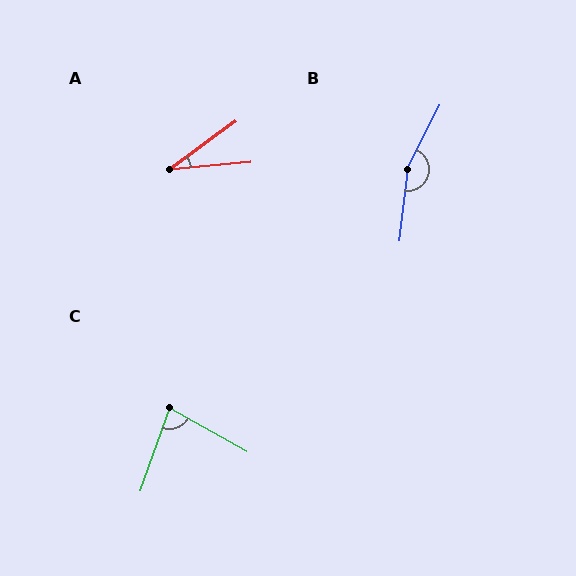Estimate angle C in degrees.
Approximately 80 degrees.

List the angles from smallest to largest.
A (31°), C (80°), B (160°).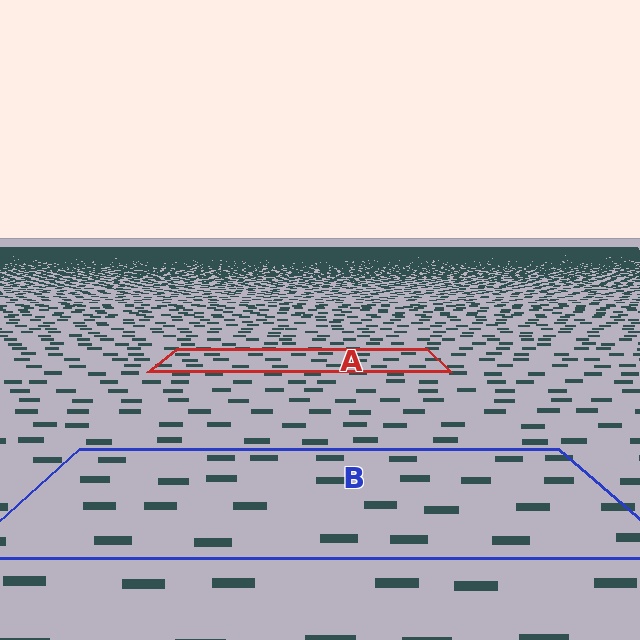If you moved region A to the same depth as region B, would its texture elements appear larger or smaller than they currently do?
They would appear larger. At a closer depth, the same texture elements are projected at a bigger on-screen size.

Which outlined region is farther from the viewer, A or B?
Region A is farther from the viewer — the texture elements inside it appear smaller and more densely packed.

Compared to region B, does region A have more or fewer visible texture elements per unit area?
Region A has more texture elements per unit area — they are packed more densely because it is farther away.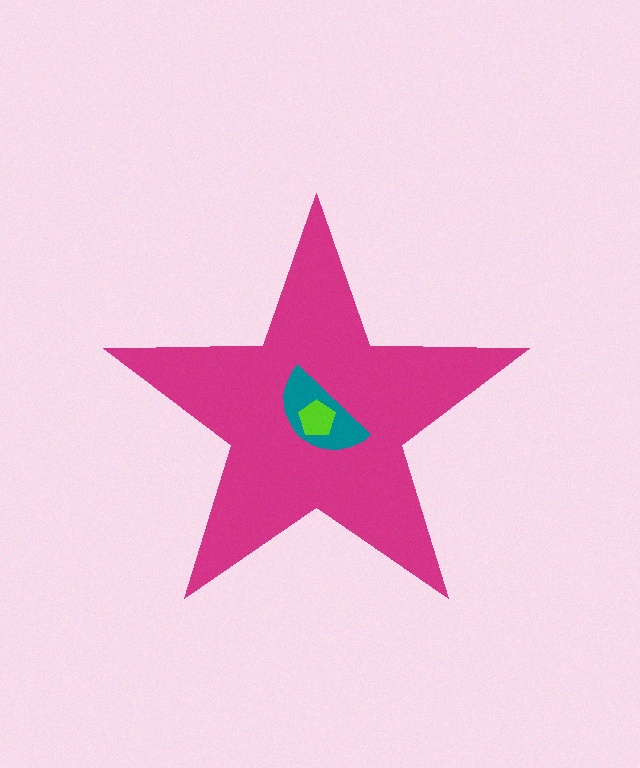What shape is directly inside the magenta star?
The teal semicircle.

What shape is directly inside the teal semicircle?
The lime pentagon.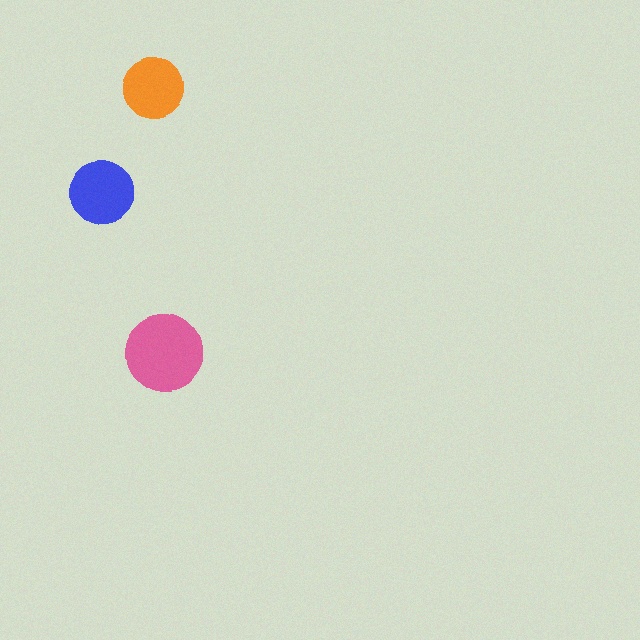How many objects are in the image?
There are 3 objects in the image.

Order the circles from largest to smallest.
the pink one, the blue one, the orange one.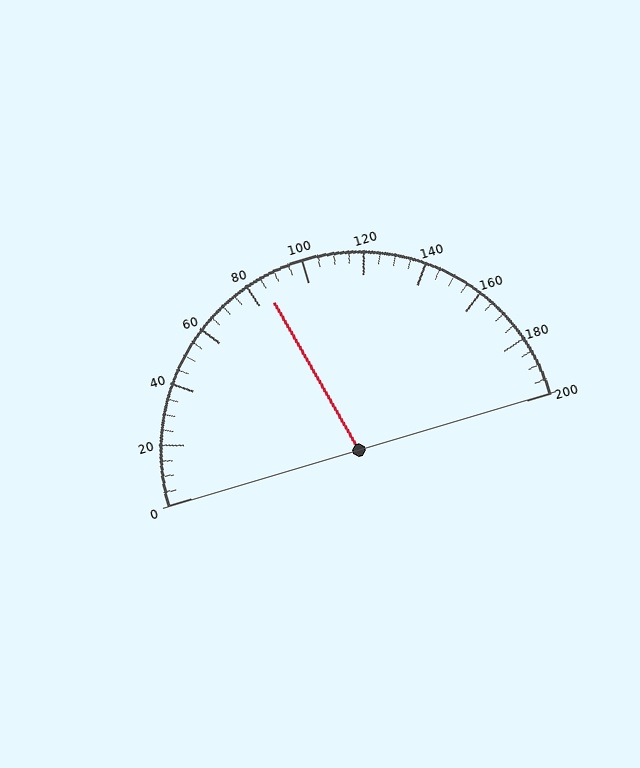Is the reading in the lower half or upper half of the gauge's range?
The reading is in the lower half of the range (0 to 200).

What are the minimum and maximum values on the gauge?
The gauge ranges from 0 to 200.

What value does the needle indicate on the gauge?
The needle indicates approximately 85.